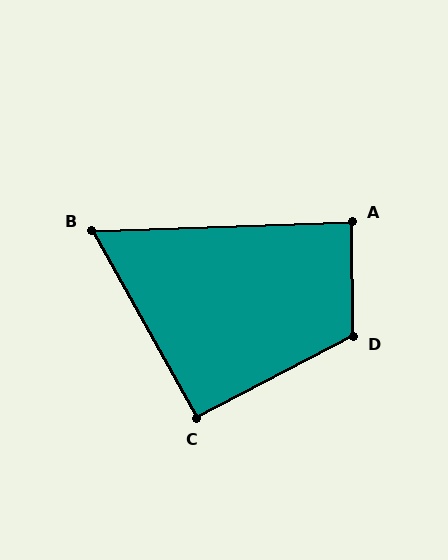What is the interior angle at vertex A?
Approximately 89 degrees (approximately right).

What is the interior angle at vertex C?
Approximately 91 degrees (approximately right).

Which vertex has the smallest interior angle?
B, at approximately 63 degrees.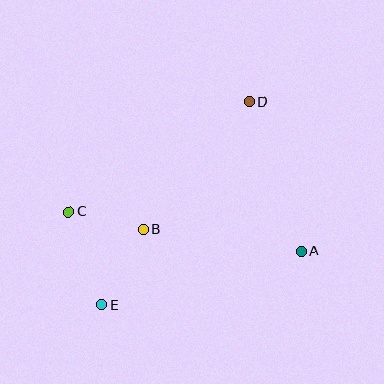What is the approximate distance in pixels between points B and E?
The distance between B and E is approximately 86 pixels.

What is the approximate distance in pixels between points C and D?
The distance between C and D is approximately 211 pixels.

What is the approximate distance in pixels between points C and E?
The distance between C and E is approximately 98 pixels.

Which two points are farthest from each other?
Points D and E are farthest from each other.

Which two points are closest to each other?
Points B and C are closest to each other.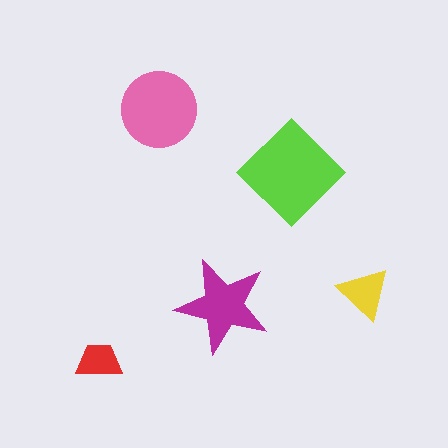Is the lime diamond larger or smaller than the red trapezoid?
Larger.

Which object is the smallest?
The red trapezoid.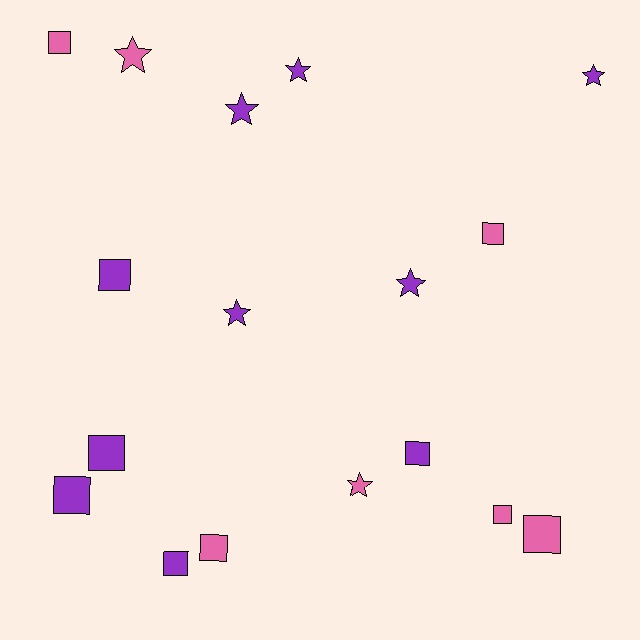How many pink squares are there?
There are 5 pink squares.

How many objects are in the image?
There are 17 objects.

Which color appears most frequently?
Purple, with 10 objects.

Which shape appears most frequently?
Square, with 10 objects.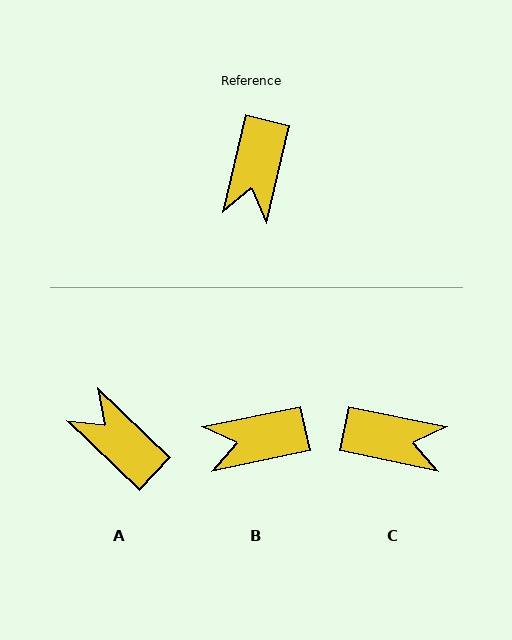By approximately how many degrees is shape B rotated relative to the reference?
Approximately 65 degrees clockwise.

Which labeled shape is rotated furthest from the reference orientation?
A, about 120 degrees away.